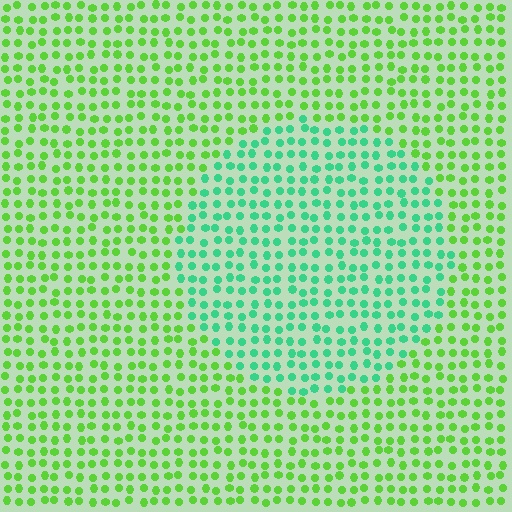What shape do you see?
I see a circle.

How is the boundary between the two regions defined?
The boundary is defined purely by a slight shift in hue (about 45 degrees). Spacing, size, and orientation are identical on both sides.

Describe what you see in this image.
The image is filled with small lime elements in a uniform arrangement. A circle-shaped region is visible where the elements are tinted to a slightly different hue, forming a subtle color boundary.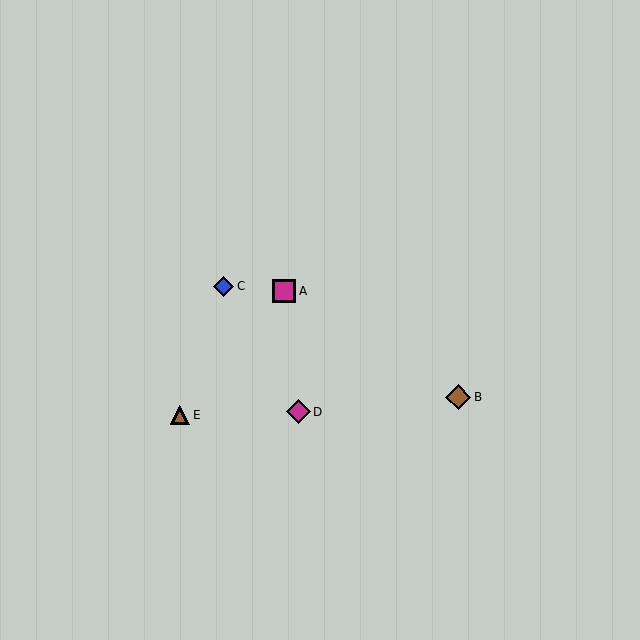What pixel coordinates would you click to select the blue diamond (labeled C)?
Click at (224, 286) to select the blue diamond C.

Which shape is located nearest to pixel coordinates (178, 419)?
The brown triangle (labeled E) at (180, 415) is nearest to that location.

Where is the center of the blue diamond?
The center of the blue diamond is at (224, 286).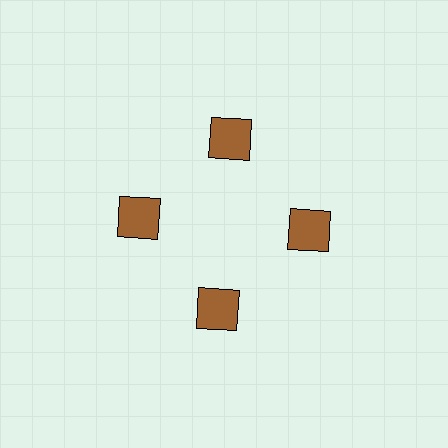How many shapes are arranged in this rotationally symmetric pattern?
There are 4 shapes, arranged in 4 groups of 1.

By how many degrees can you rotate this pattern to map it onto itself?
The pattern maps onto itself every 90 degrees of rotation.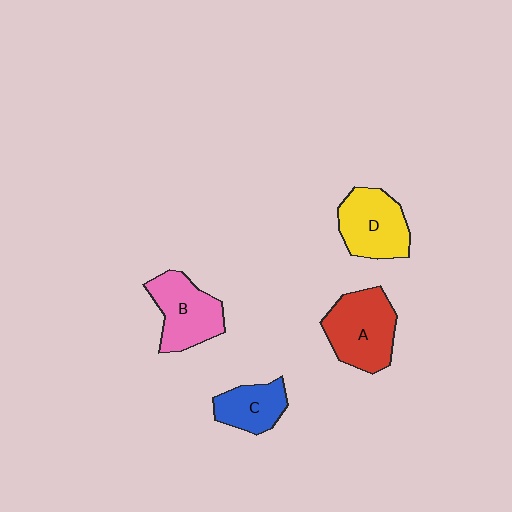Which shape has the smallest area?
Shape C (blue).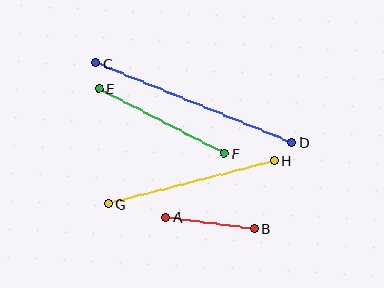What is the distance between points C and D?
The distance is approximately 212 pixels.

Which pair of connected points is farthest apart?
Points C and D are farthest apart.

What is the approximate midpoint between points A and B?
The midpoint is at approximately (210, 223) pixels.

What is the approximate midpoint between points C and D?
The midpoint is at approximately (194, 103) pixels.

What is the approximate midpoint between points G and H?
The midpoint is at approximately (191, 182) pixels.